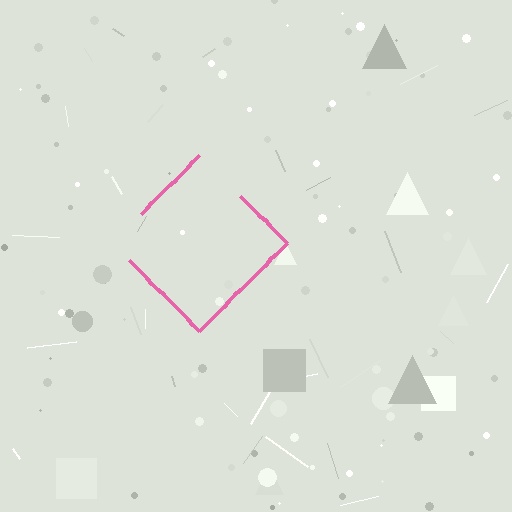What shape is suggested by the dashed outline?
The dashed outline suggests a diamond.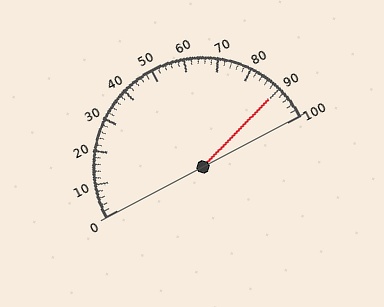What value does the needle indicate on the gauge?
The needle indicates approximately 90.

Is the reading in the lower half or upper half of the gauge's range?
The reading is in the upper half of the range (0 to 100).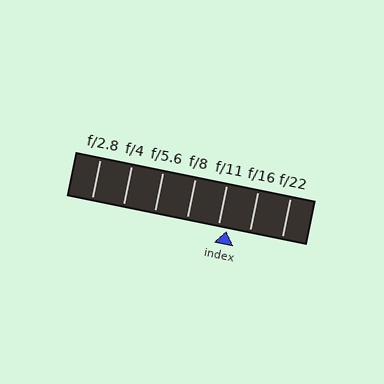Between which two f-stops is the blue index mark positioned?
The index mark is between f/11 and f/16.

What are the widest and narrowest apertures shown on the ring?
The widest aperture shown is f/2.8 and the narrowest is f/22.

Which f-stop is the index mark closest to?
The index mark is closest to f/11.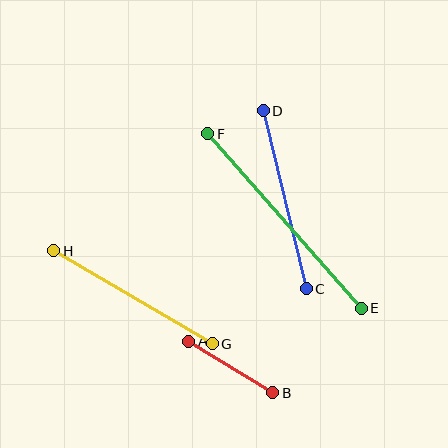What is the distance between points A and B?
The distance is approximately 99 pixels.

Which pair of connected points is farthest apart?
Points E and F are farthest apart.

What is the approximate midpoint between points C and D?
The midpoint is at approximately (285, 200) pixels.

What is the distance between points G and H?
The distance is approximately 184 pixels.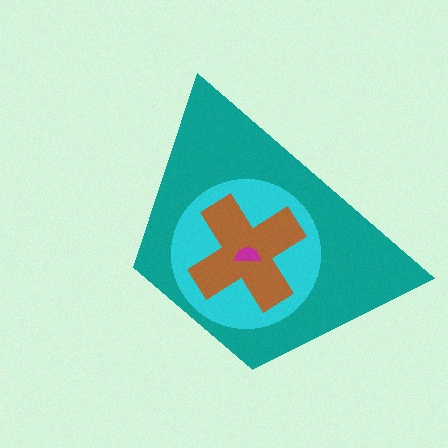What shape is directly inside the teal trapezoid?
The cyan circle.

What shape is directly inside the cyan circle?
The brown cross.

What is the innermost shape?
The magenta semicircle.